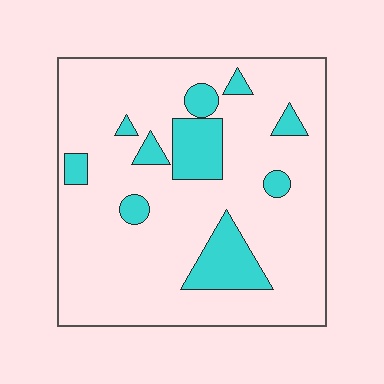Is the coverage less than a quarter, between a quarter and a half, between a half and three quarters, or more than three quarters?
Less than a quarter.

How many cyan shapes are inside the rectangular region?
10.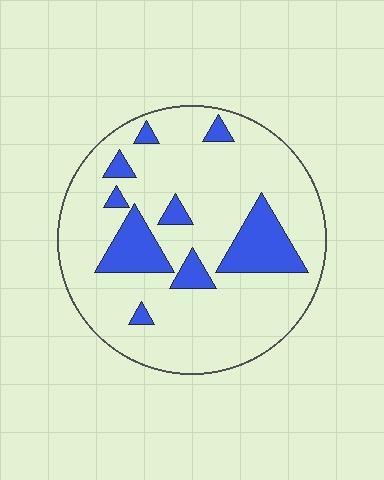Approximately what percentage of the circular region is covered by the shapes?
Approximately 20%.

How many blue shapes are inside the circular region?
9.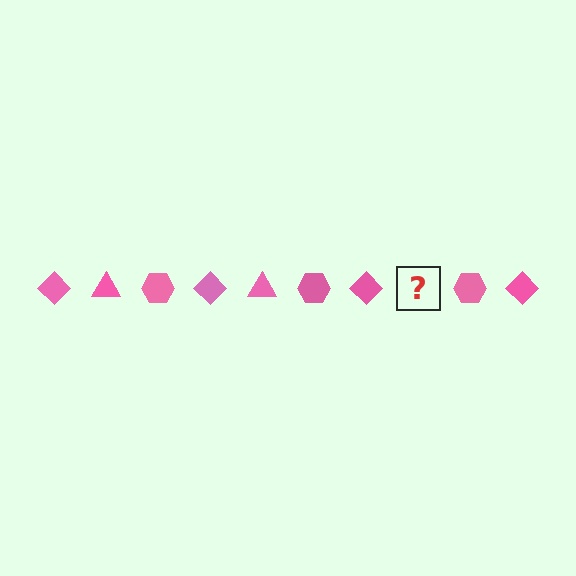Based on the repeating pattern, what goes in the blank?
The blank should be a pink triangle.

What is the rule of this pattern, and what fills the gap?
The rule is that the pattern cycles through diamond, triangle, hexagon shapes in pink. The gap should be filled with a pink triangle.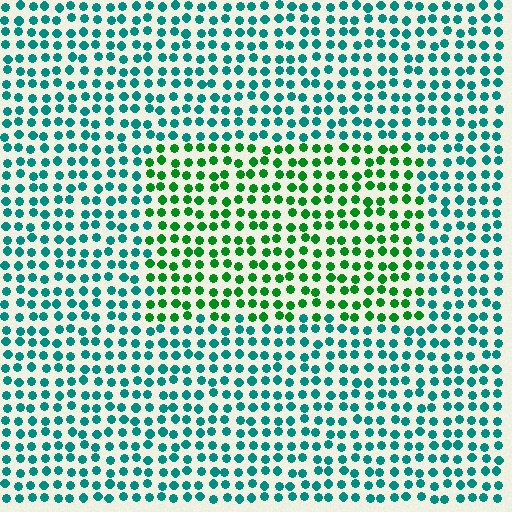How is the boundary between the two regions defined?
The boundary is defined purely by a slight shift in hue (about 43 degrees). Spacing, size, and orientation are identical on both sides.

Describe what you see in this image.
The image is filled with small teal elements in a uniform arrangement. A rectangle-shaped region is visible where the elements are tinted to a slightly different hue, forming a subtle color boundary.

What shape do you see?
I see a rectangle.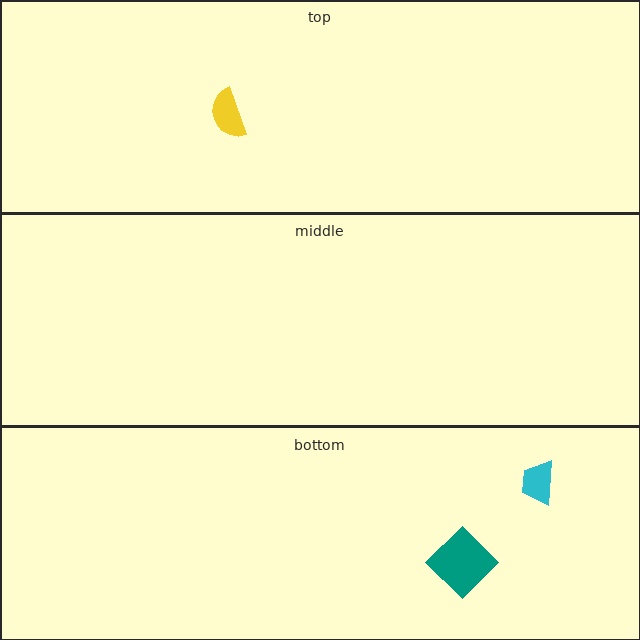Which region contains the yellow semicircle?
The top region.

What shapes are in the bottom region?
The teal diamond, the cyan trapezoid.